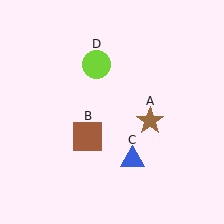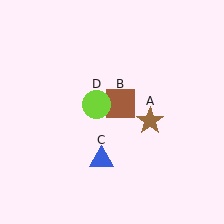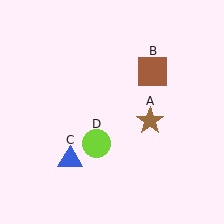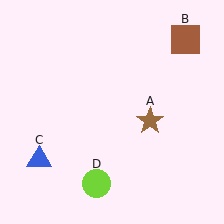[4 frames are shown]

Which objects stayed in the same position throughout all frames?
Brown star (object A) remained stationary.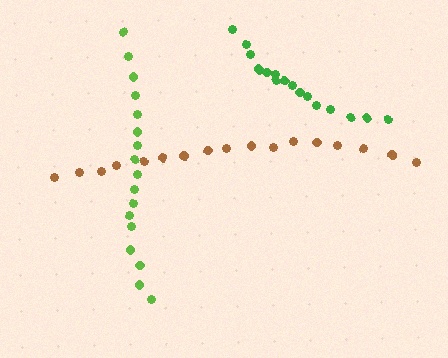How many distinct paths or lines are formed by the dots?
There are 3 distinct paths.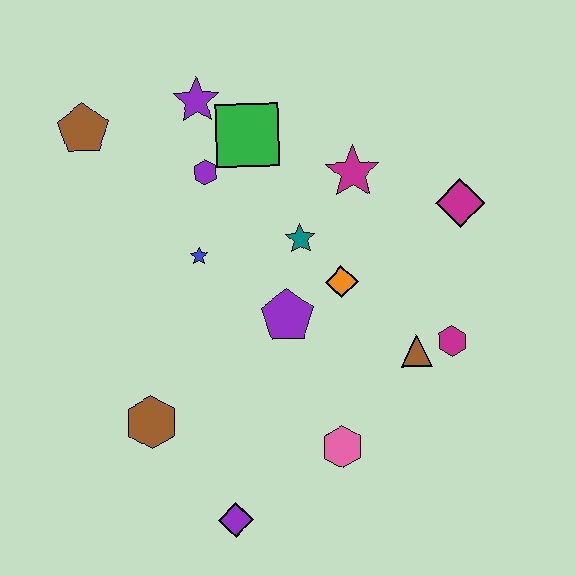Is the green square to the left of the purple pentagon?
Yes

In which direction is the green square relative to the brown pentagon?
The green square is to the right of the brown pentagon.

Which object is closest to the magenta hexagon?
The brown triangle is closest to the magenta hexagon.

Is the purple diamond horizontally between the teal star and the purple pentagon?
No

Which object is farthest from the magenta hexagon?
The brown pentagon is farthest from the magenta hexagon.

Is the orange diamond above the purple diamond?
Yes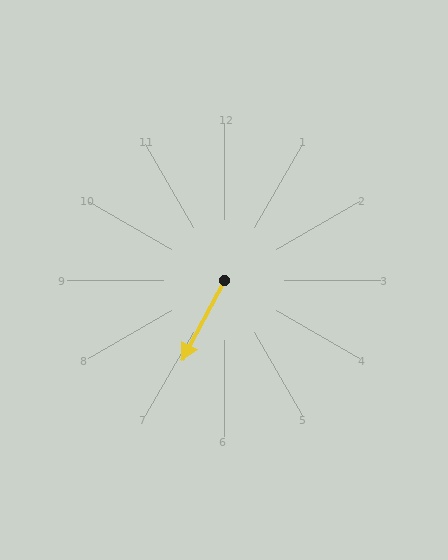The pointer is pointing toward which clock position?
Roughly 7 o'clock.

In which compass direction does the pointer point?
Southwest.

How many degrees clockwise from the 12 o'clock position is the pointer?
Approximately 208 degrees.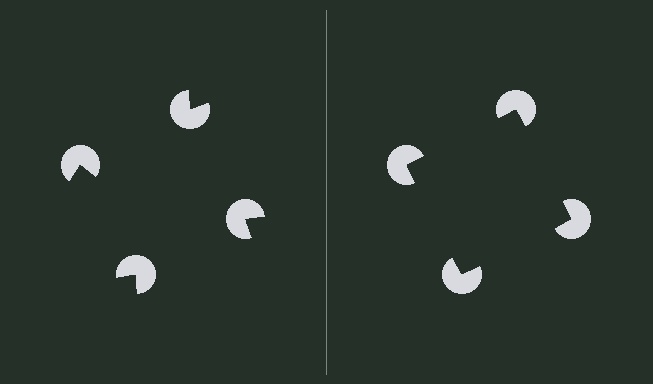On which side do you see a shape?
An illusory square appears on the right side. On the left side the wedge cuts are rotated, so no coherent shape forms.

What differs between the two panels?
The pac-man discs are positioned identically on both sides; only the wedge orientations differ. On the right they align to a square; on the left they are misaligned.